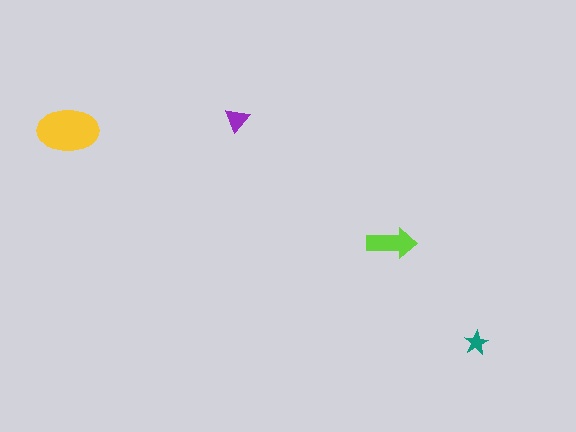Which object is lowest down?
The teal star is bottommost.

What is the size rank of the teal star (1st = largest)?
4th.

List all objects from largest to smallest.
The yellow ellipse, the lime arrow, the purple triangle, the teal star.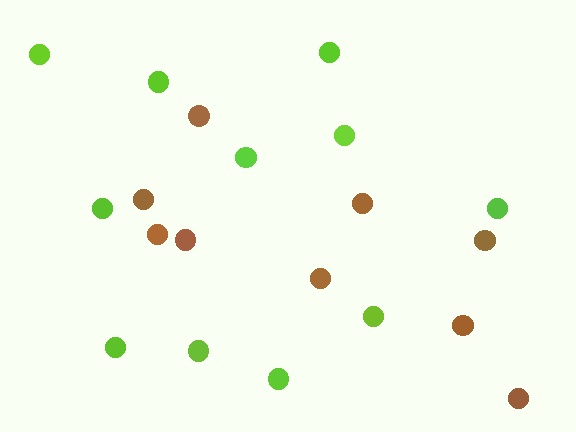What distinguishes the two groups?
There are 2 groups: one group of brown circles (9) and one group of lime circles (11).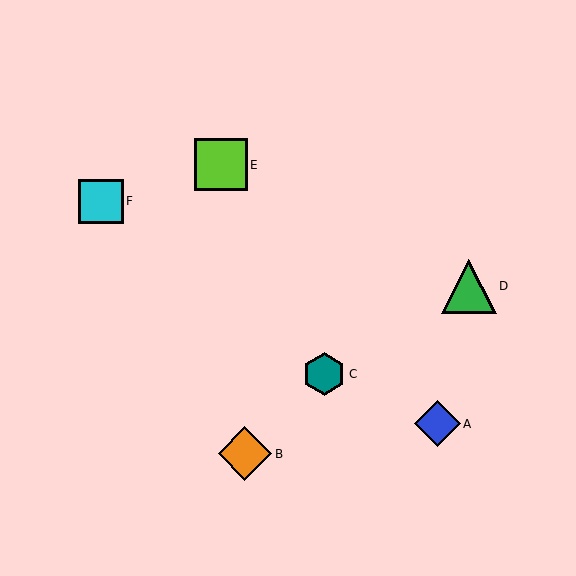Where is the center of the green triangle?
The center of the green triangle is at (469, 286).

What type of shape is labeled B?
Shape B is an orange diamond.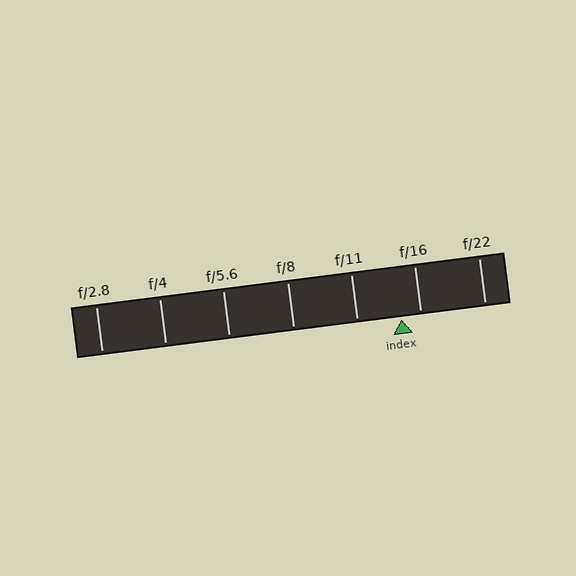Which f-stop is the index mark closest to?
The index mark is closest to f/16.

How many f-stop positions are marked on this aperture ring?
There are 7 f-stop positions marked.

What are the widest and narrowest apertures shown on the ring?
The widest aperture shown is f/2.8 and the narrowest is f/22.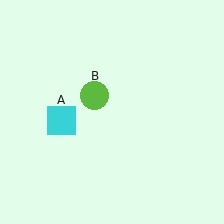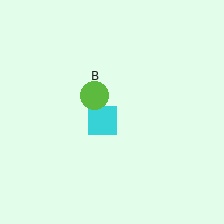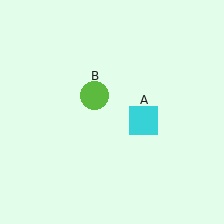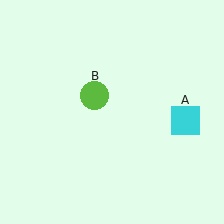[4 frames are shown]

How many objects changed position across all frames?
1 object changed position: cyan square (object A).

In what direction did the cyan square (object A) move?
The cyan square (object A) moved right.